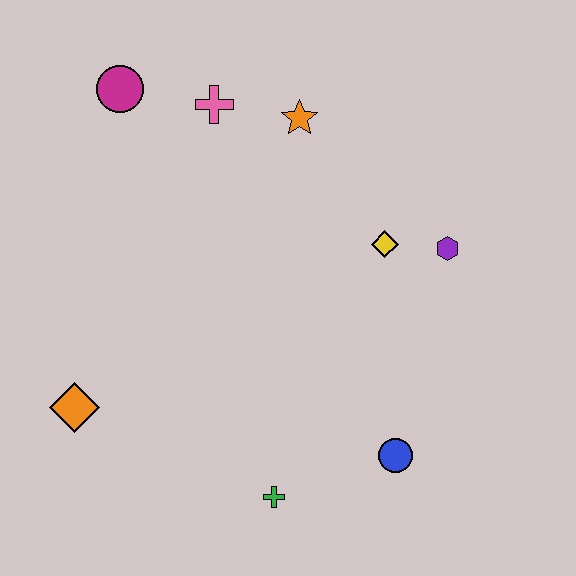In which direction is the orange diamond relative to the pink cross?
The orange diamond is below the pink cross.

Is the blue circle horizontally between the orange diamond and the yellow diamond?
No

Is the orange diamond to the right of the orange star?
No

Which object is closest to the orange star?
The pink cross is closest to the orange star.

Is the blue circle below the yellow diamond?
Yes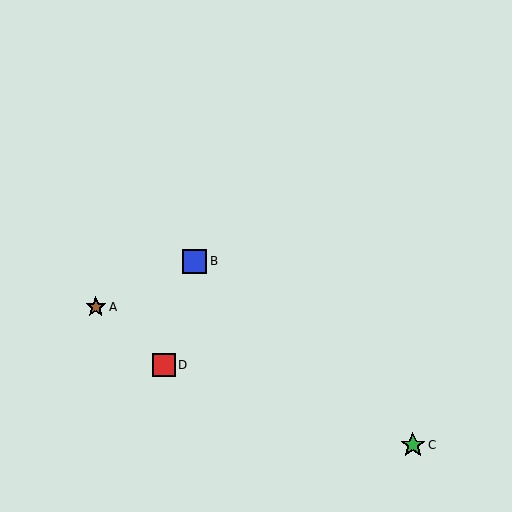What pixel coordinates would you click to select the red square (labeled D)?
Click at (164, 365) to select the red square D.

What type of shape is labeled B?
Shape B is a blue square.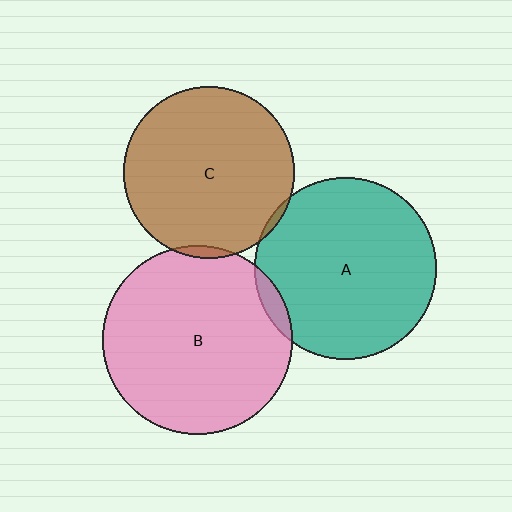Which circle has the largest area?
Circle B (pink).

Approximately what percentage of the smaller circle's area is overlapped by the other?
Approximately 5%.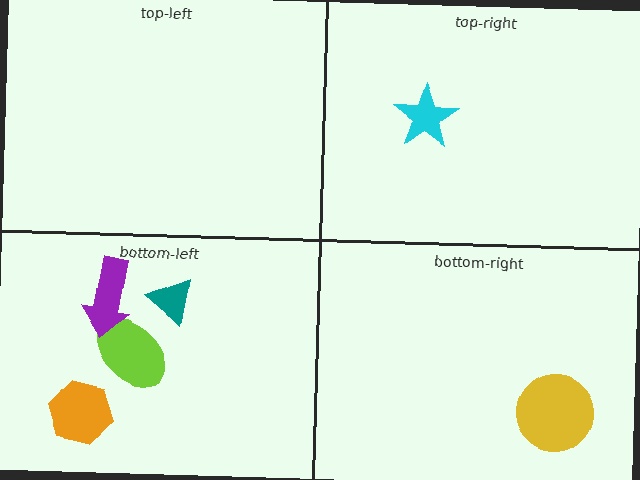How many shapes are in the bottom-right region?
1.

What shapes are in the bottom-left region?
The lime ellipse, the teal triangle, the orange hexagon, the purple arrow.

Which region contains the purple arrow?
The bottom-left region.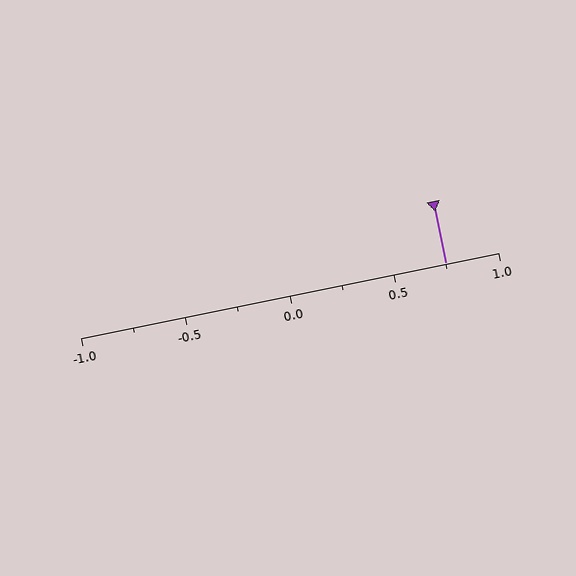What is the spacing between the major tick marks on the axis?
The major ticks are spaced 0.5 apart.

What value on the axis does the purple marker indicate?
The marker indicates approximately 0.75.